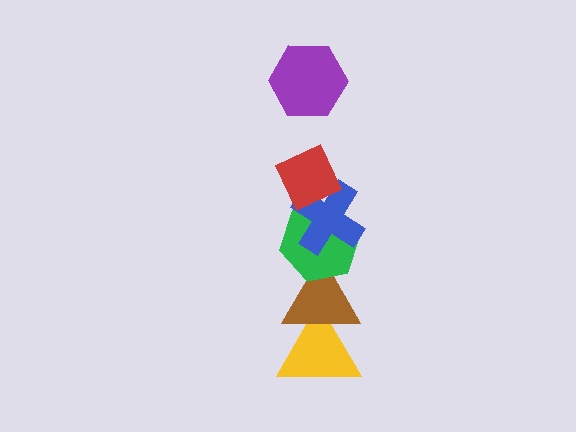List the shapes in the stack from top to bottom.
From top to bottom: the purple hexagon, the red diamond, the blue cross, the green hexagon, the brown triangle, the yellow triangle.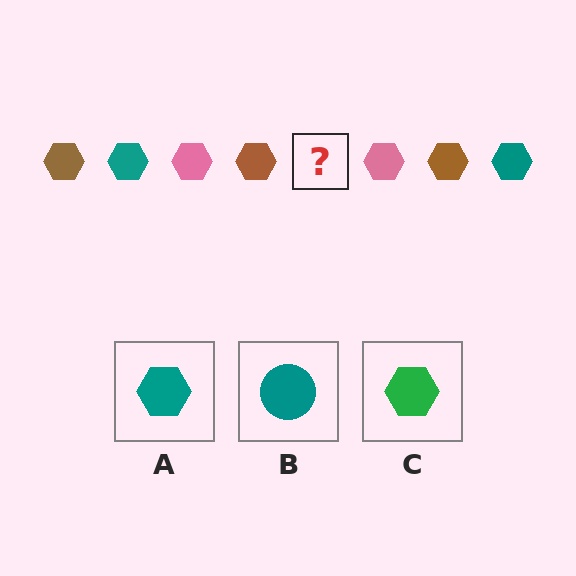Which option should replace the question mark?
Option A.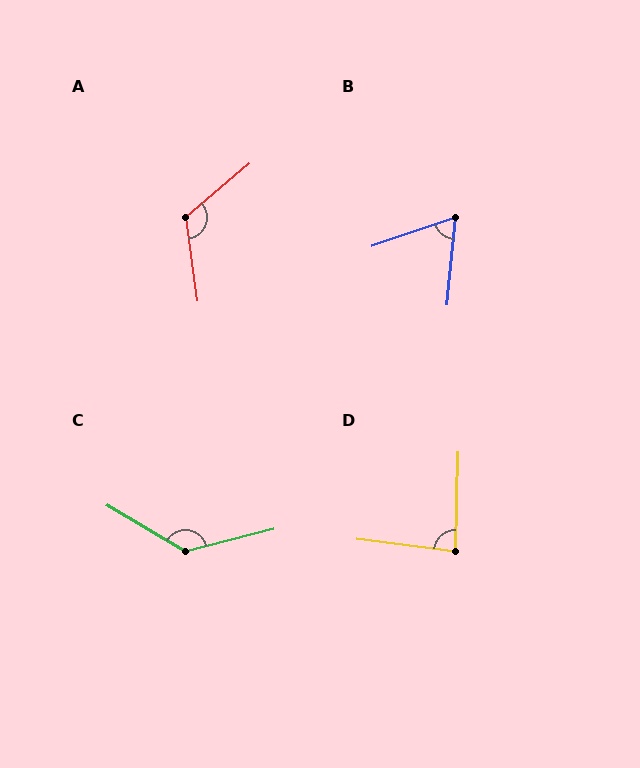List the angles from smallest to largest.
B (65°), D (84°), A (122°), C (135°).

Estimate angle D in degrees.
Approximately 84 degrees.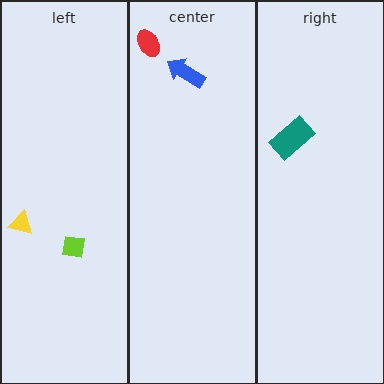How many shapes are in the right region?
1.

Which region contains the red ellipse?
The center region.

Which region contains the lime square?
The left region.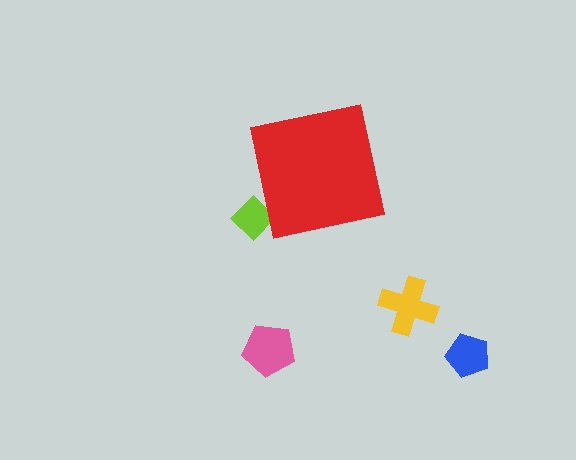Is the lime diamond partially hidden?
Yes, the lime diamond is partially hidden behind the red square.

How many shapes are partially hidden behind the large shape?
1 shape is partially hidden.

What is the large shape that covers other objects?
A red square.